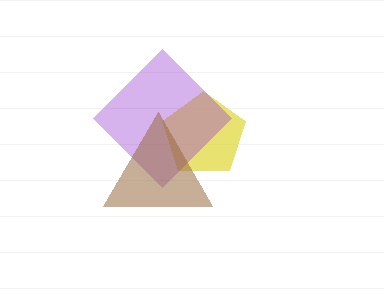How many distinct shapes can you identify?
There are 3 distinct shapes: a yellow pentagon, a purple diamond, a brown triangle.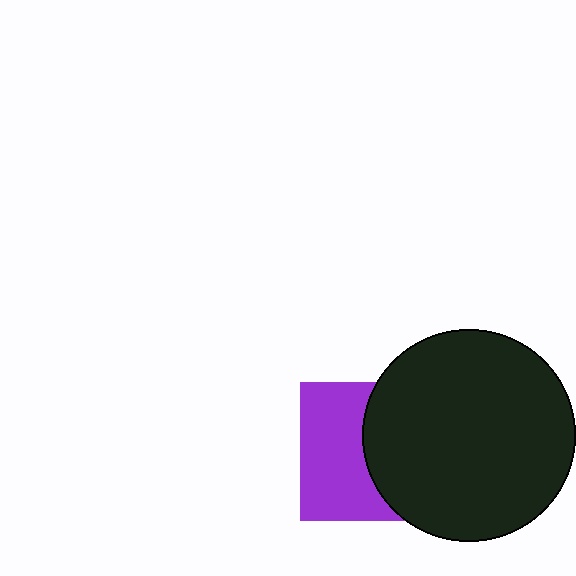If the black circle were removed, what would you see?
You would see the complete purple square.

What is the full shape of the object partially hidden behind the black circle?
The partially hidden object is a purple square.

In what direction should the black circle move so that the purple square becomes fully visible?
The black circle should move right. That is the shortest direction to clear the overlap and leave the purple square fully visible.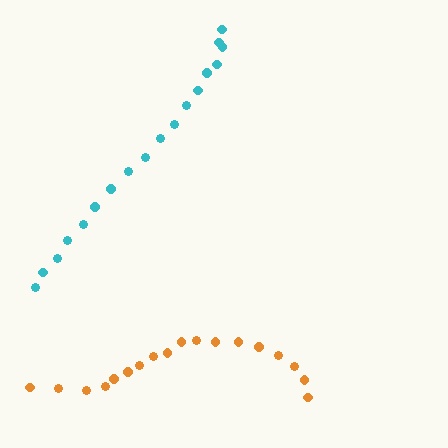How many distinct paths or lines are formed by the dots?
There are 2 distinct paths.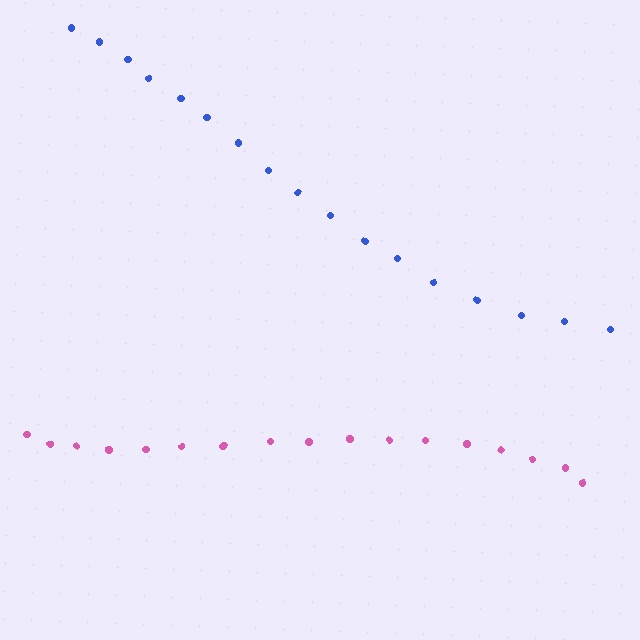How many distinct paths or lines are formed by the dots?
There are 2 distinct paths.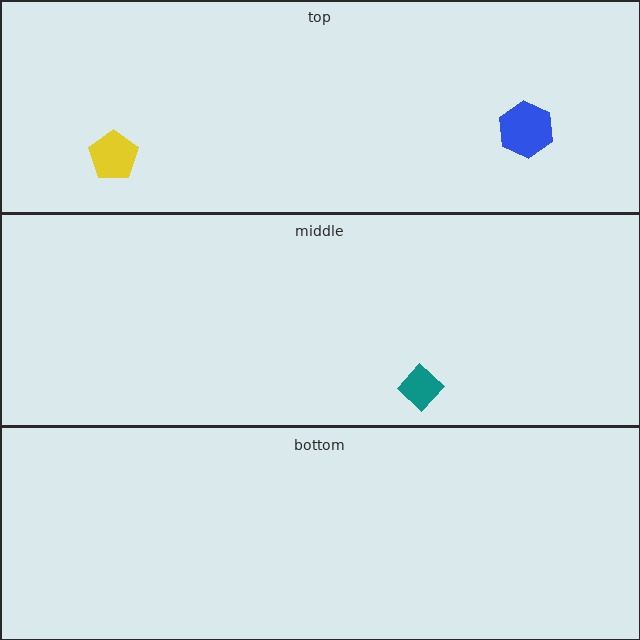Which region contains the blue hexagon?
The top region.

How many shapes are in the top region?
2.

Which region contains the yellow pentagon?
The top region.